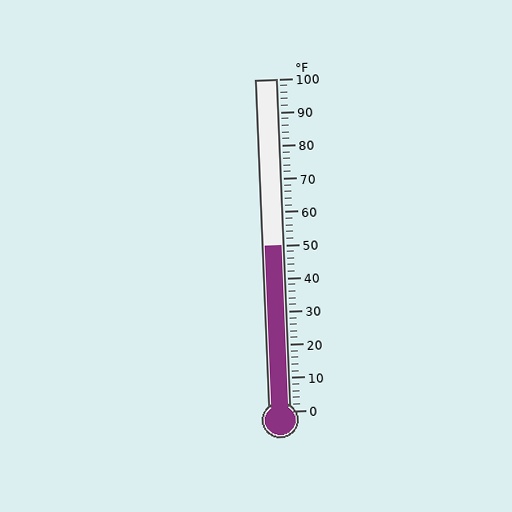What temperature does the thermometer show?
The thermometer shows approximately 50°F.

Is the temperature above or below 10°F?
The temperature is above 10°F.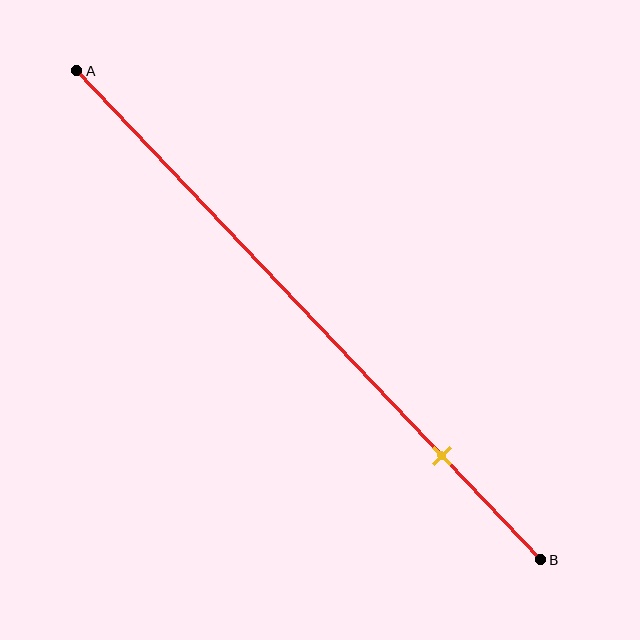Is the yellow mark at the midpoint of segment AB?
No, the mark is at about 80% from A, not at the 50% midpoint.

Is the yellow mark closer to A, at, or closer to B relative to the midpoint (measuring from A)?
The yellow mark is closer to point B than the midpoint of segment AB.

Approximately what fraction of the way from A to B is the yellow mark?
The yellow mark is approximately 80% of the way from A to B.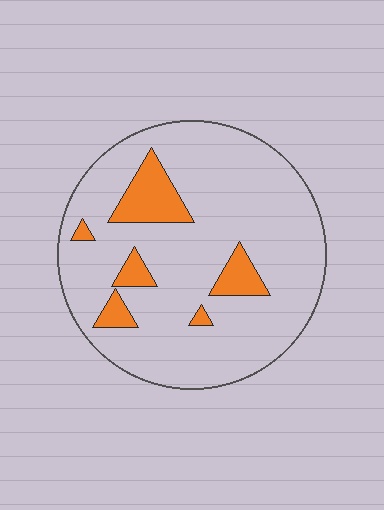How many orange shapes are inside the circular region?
6.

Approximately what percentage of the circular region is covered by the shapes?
Approximately 15%.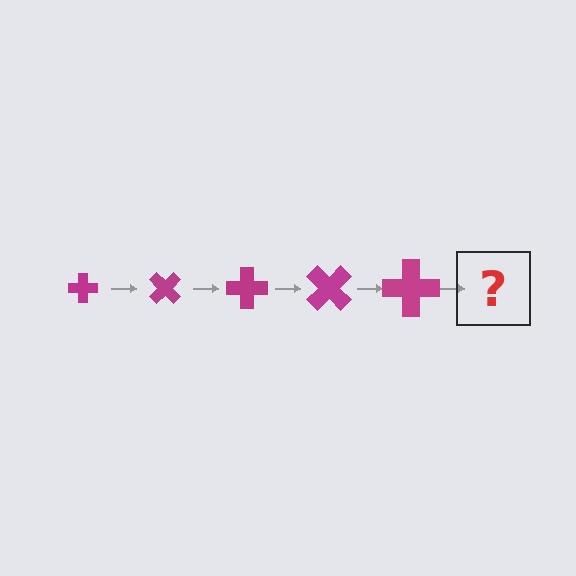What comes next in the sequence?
The next element should be a cross, larger than the previous one and rotated 225 degrees from the start.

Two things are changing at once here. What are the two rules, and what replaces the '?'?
The two rules are that the cross grows larger each step and it rotates 45 degrees each step. The '?' should be a cross, larger than the previous one and rotated 225 degrees from the start.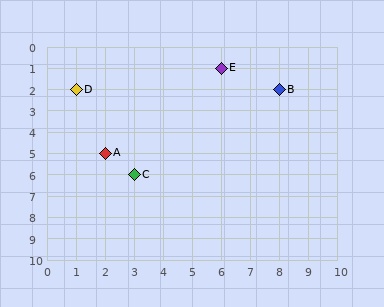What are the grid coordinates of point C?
Point C is at grid coordinates (3, 6).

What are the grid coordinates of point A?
Point A is at grid coordinates (2, 5).